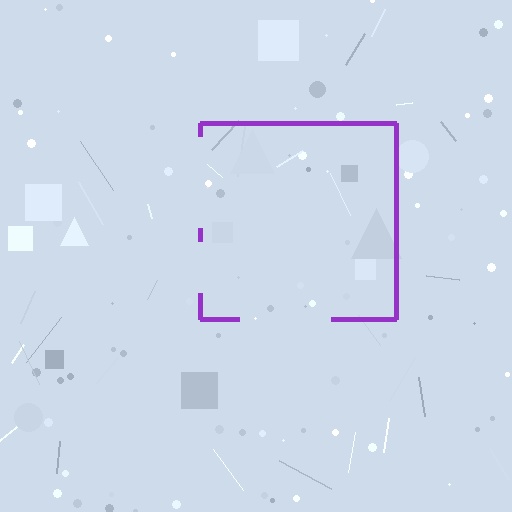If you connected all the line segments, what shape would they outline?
They would outline a square.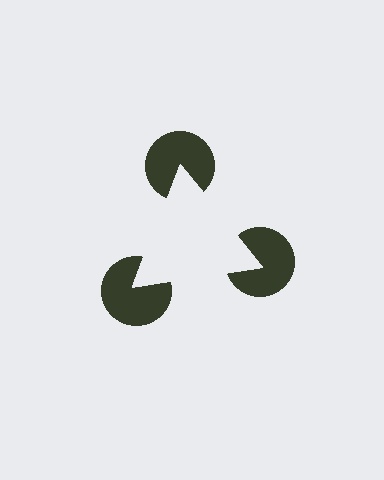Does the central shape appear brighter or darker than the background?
It typically appears slightly brighter than the background, even though no actual brightness change is drawn.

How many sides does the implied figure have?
3 sides.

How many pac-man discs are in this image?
There are 3 — one at each vertex of the illusory triangle.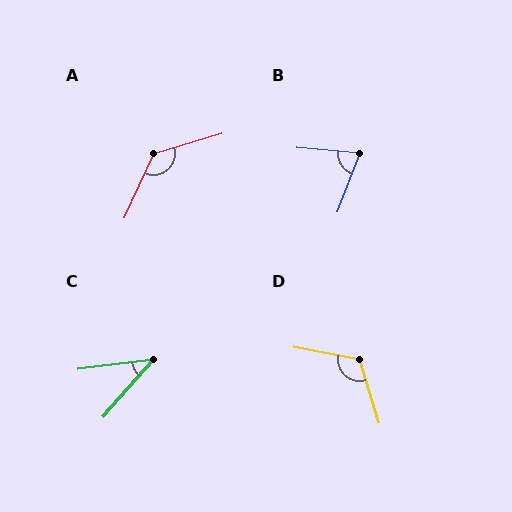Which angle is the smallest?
C, at approximately 41 degrees.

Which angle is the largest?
A, at approximately 132 degrees.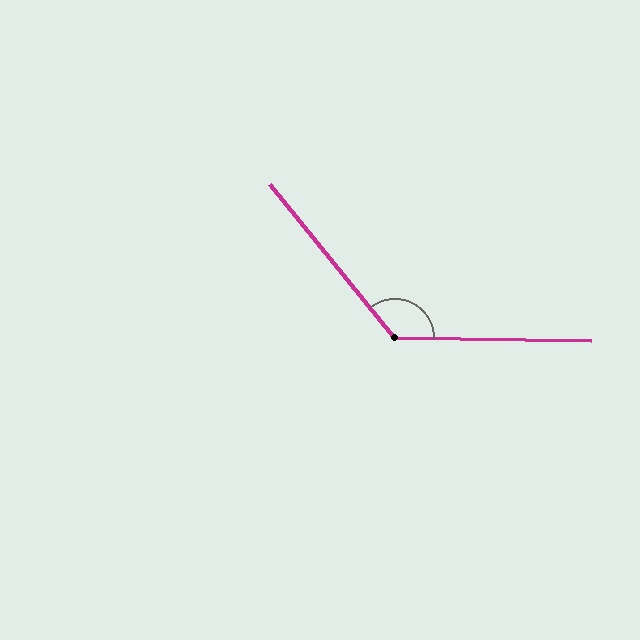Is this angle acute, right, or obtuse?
It is obtuse.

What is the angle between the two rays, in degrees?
Approximately 130 degrees.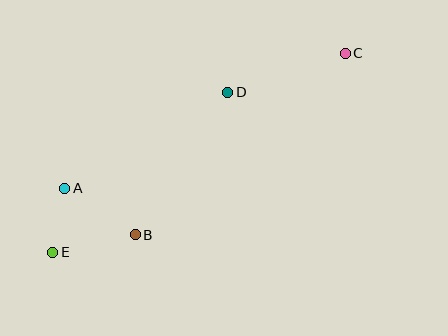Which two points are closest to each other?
Points A and E are closest to each other.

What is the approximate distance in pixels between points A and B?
The distance between A and B is approximately 85 pixels.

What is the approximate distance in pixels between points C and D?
The distance between C and D is approximately 124 pixels.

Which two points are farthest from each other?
Points C and E are farthest from each other.